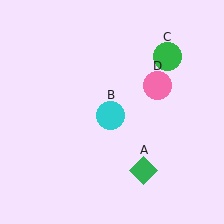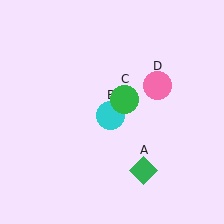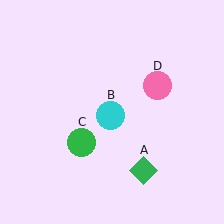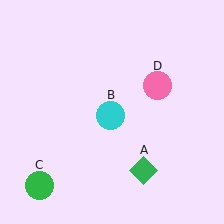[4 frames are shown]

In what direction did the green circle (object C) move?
The green circle (object C) moved down and to the left.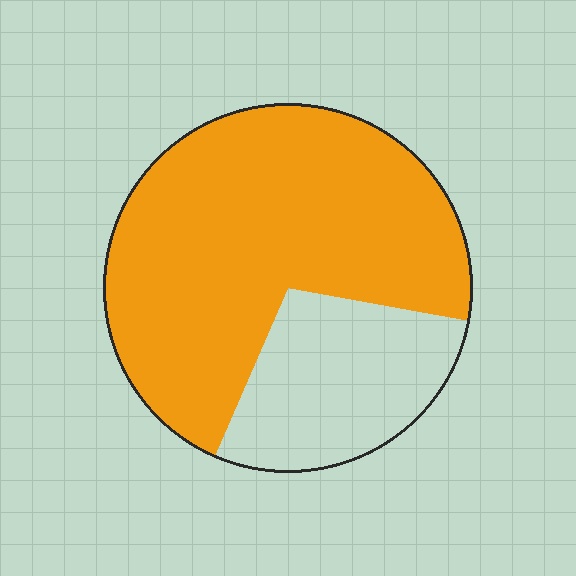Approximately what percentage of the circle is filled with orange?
Approximately 70%.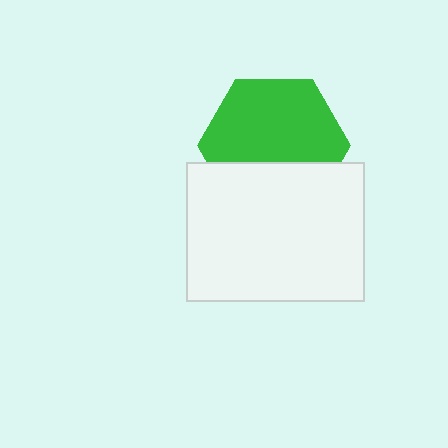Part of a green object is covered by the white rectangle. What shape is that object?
It is a hexagon.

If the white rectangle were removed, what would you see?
You would see the complete green hexagon.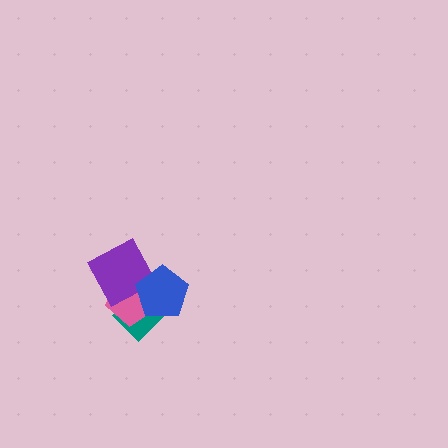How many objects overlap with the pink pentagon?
3 objects overlap with the pink pentagon.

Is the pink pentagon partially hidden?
Yes, it is partially covered by another shape.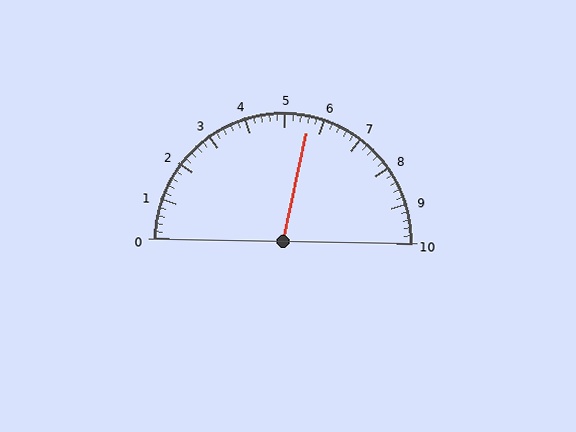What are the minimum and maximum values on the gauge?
The gauge ranges from 0 to 10.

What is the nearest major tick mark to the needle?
The nearest major tick mark is 6.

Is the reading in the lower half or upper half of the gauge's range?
The reading is in the upper half of the range (0 to 10).